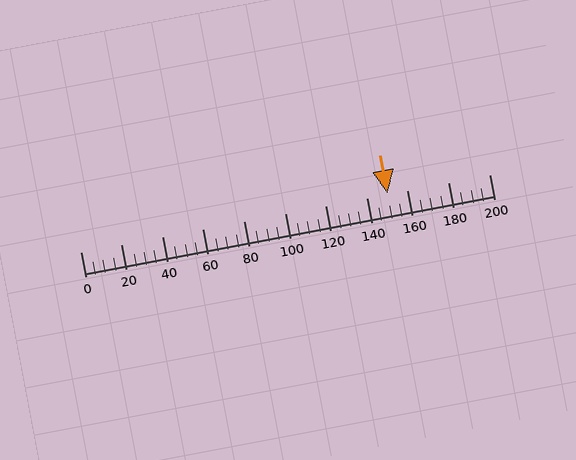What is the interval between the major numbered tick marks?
The major tick marks are spaced 20 units apart.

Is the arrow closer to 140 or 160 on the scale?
The arrow is closer to 160.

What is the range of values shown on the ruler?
The ruler shows values from 0 to 200.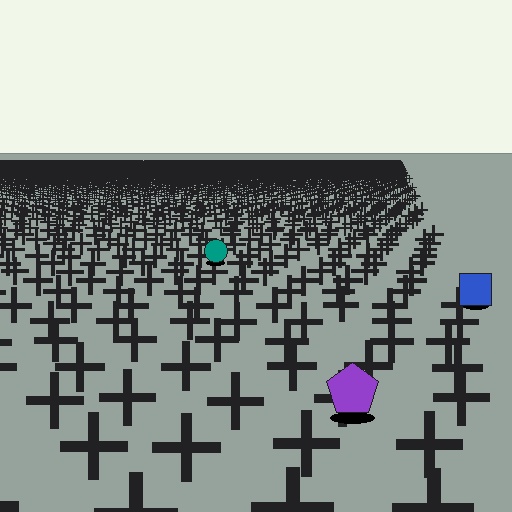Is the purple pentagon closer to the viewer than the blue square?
Yes. The purple pentagon is closer — you can tell from the texture gradient: the ground texture is coarser near it.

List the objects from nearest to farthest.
From nearest to farthest: the purple pentagon, the blue square, the teal circle.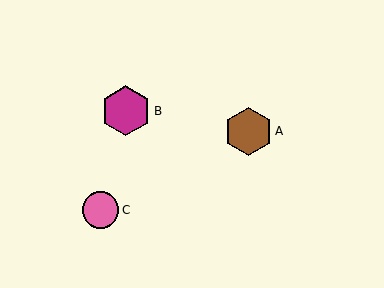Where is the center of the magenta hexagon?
The center of the magenta hexagon is at (126, 111).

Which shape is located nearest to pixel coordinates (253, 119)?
The brown hexagon (labeled A) at (248, 131) is nearest to that location.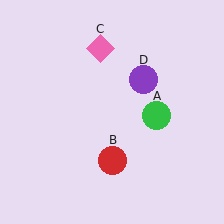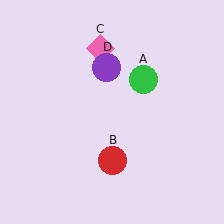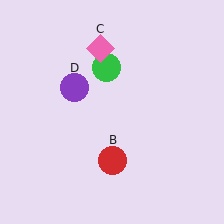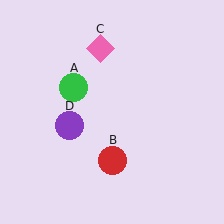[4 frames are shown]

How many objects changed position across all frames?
2 objects changed position: green circle (object A), purple circle (object D).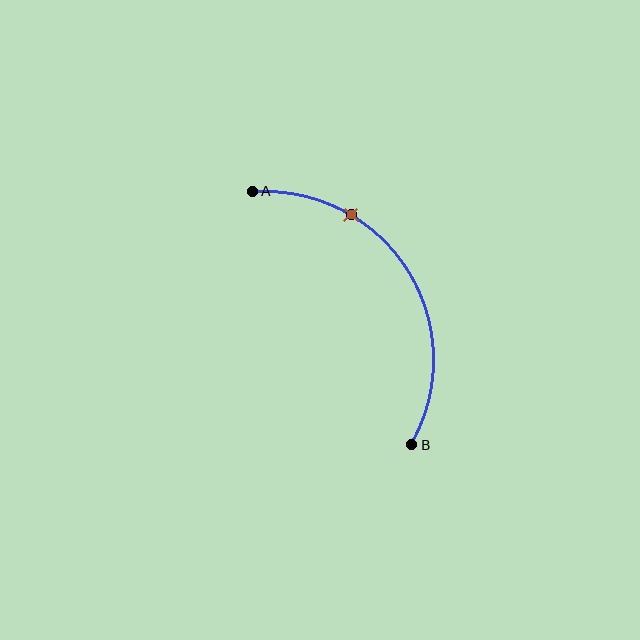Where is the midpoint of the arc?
The arc midpoint is the point on the curve farthest from the straight line joining A and B. It sits to the right of that line.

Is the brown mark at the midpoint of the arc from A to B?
No. The brown mark lies on the arc but is closer to endpoint A. The arc midpoint would be at the point on the curve equidistant along the arc from both A and B.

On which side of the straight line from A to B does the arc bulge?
The arc bulges to the right of the straight line connecting A and B.